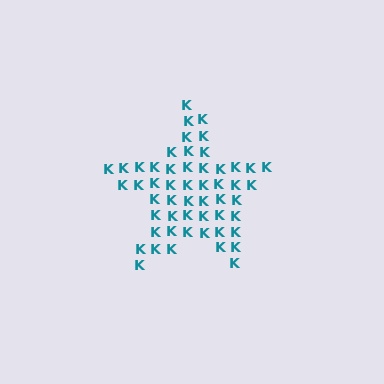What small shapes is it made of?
It is made of small letter K's.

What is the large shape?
The large shape is a star.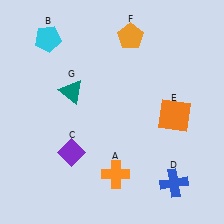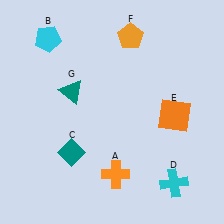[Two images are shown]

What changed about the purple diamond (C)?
In Image 1, C is purple. In Image 2, it changed to teal.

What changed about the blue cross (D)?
In Image 1, D is blue. In Image 2, it changed to cyan.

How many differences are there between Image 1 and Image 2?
There are 2 differences between the two images.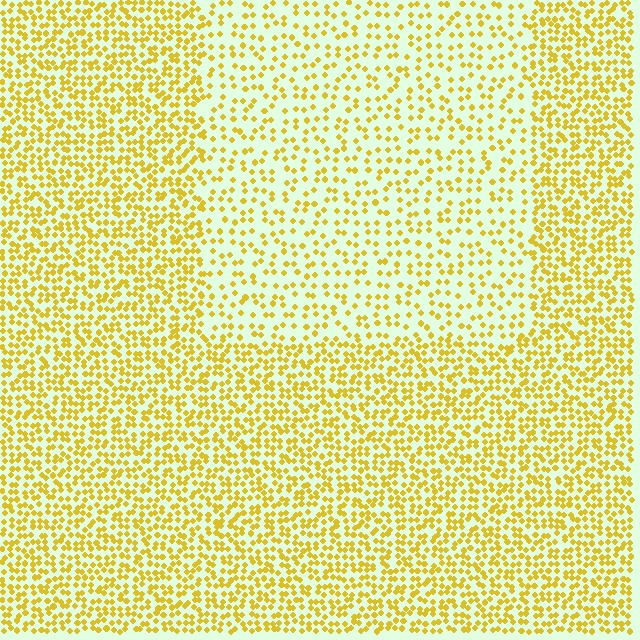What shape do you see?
I see a rectangle.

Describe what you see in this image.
The image contains small yellow elements arranged at two different densities. A rectangle-shaped region is visible where the elements are less densely packed than the surrounding area.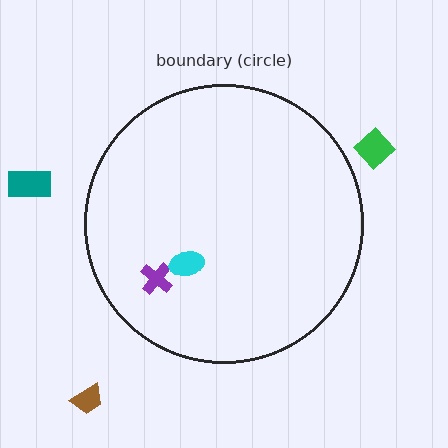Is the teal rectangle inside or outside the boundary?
Outside.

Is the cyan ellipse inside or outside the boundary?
Inside.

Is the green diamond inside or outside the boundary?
Outside.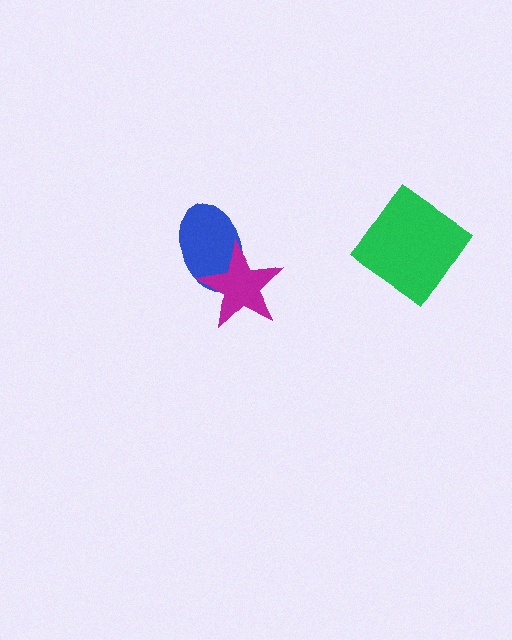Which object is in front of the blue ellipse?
The magenta star is in front of the blue ellipse.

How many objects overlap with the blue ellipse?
1 object overlaps with the blue ellipse.